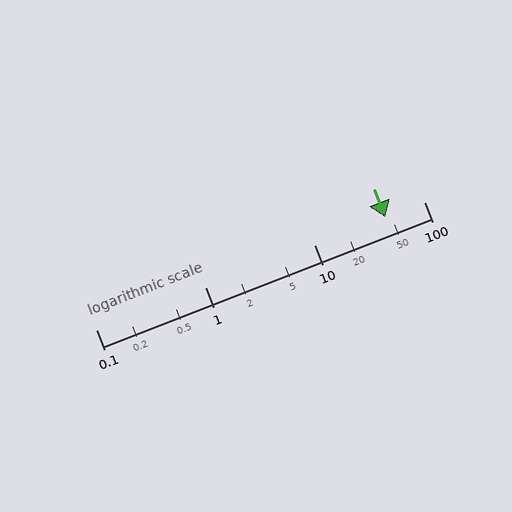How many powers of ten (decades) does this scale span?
The scale spans 3 decades, from 0.1 to 100.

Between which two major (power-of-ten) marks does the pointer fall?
The pointer is between 10 and 100.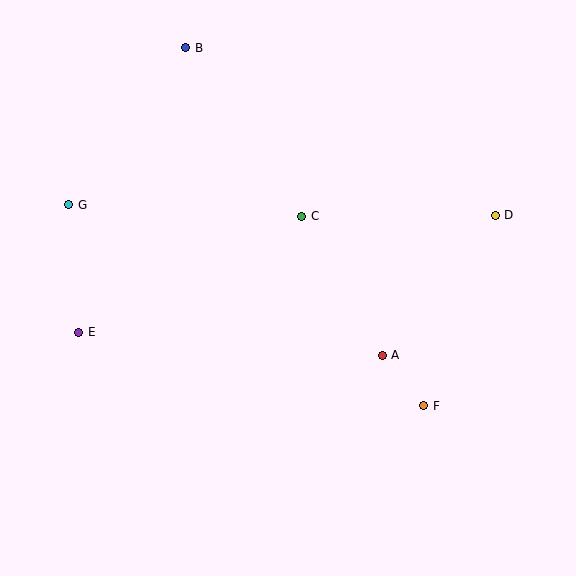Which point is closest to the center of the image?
Point C at (302, 216) is closest to the center.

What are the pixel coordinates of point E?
Point E is at (79, 332).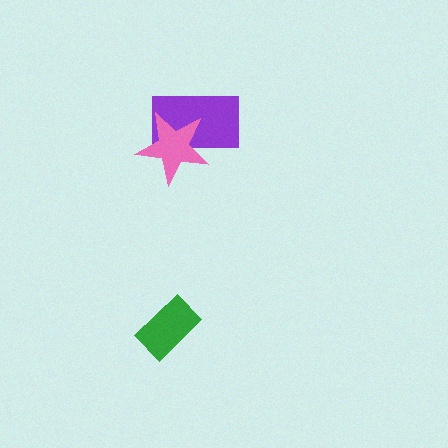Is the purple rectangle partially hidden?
Yes, it is partially covered by another shape.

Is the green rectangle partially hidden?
No, no other shape covers it.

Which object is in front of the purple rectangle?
The pink star is in front of the purple rectangle.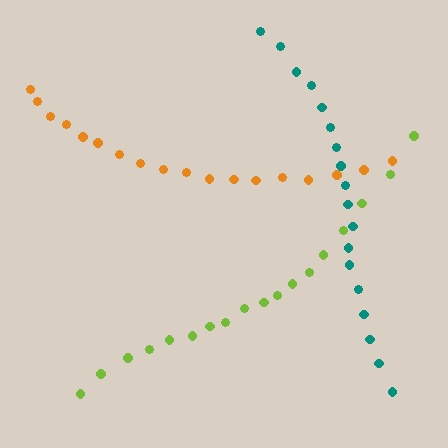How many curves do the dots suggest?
There are 3 distinct paths.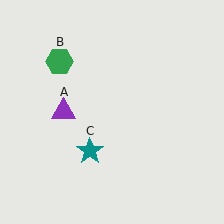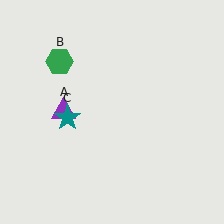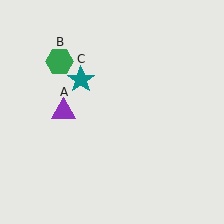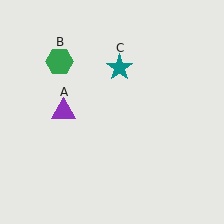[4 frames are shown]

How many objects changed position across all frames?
1 object changed position: teal star (object C).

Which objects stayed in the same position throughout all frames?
Purple triangle (object A) and green hexagon (object B) remained stationary.